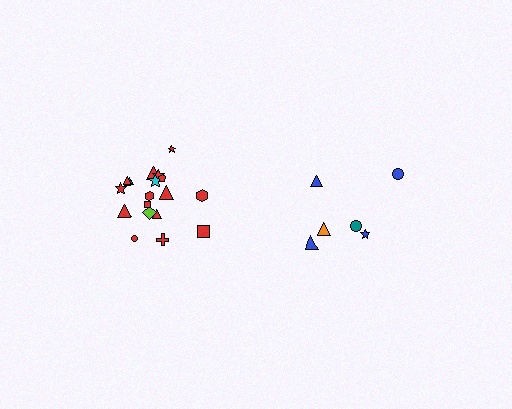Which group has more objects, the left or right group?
The left group.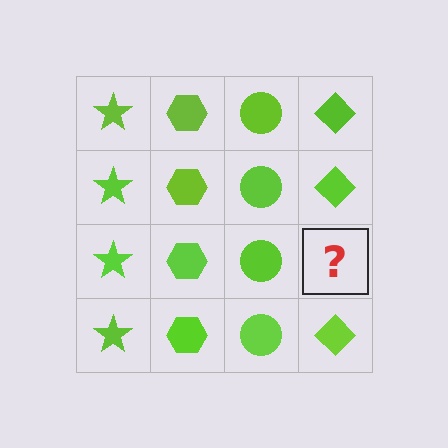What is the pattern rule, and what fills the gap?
The rule is that each column has a consistent shape. The gap should be filled with a lime diamond.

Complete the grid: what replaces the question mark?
The question mark should be replaced with a lime diamond.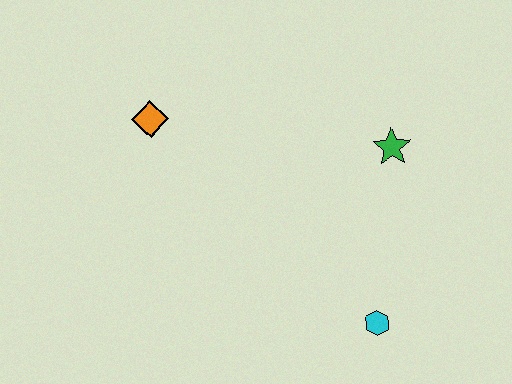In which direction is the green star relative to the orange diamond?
The green star is to the right of the orange diamond.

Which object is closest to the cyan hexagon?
The green star is closest to the cyan hexagon.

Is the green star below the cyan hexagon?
No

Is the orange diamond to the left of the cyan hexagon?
Yes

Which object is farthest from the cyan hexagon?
The orange diamond is farthest from the cyan hexagon.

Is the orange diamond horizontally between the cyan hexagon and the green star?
No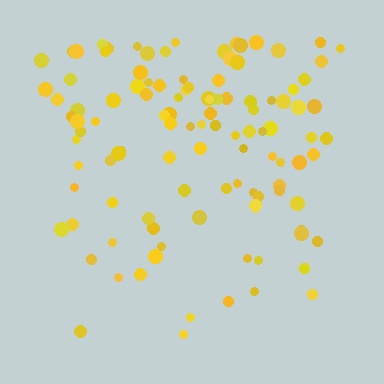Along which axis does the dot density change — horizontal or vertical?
Vertical.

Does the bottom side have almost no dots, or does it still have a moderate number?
Still a moderate number, just noticeably fewer than the top.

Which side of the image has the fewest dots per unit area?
The bottom.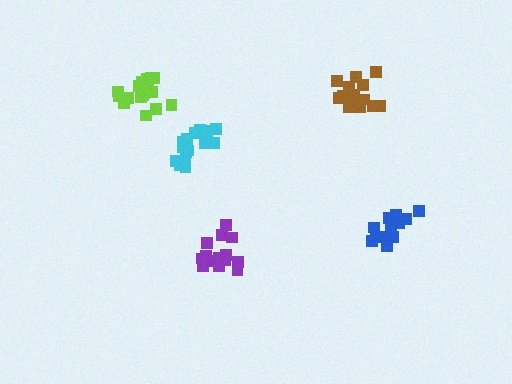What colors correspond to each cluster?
The clusters are colored: brown, blue, cyan, purple, lime.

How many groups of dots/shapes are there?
There are 5 groups.